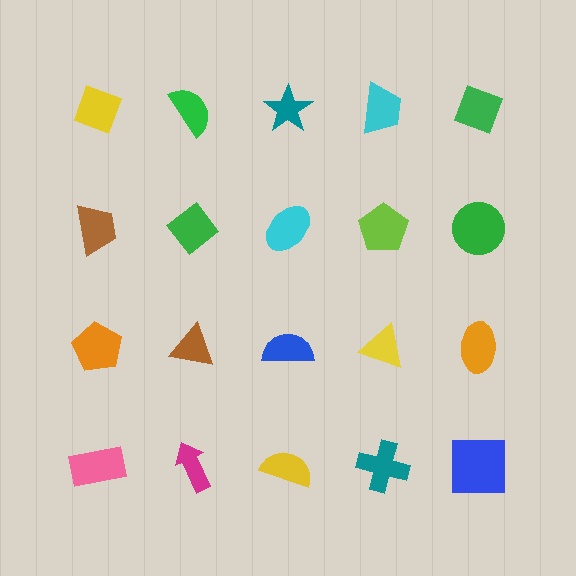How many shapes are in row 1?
5 shapes.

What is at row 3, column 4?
A yellow triangle.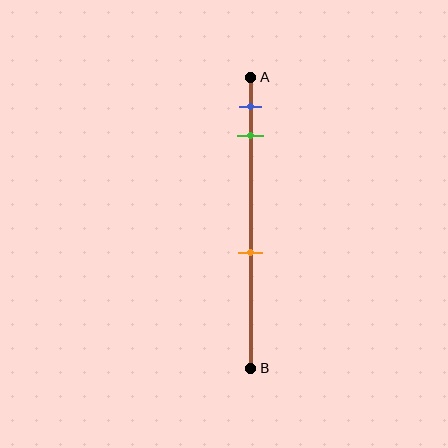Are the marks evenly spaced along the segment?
No, the marks are not evenly spaced.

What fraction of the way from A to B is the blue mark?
The blue mark is approximately 10% (0.1) of the way from A to B.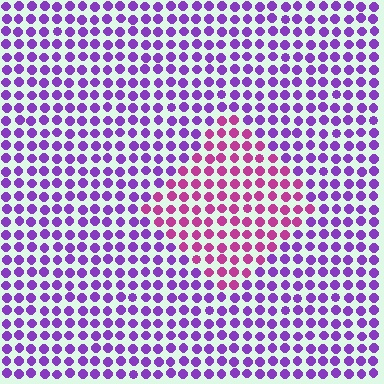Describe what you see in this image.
The image is filled with small purple elements in a uniform arrangement. A diamond-shaped region is visible where the elements are tinted to a slightly different hue, forming a subtle color boundary.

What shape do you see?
I see a diamond.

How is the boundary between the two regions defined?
The boundary is defined purely by a slight shift in hue (about 44 degrees). Spacing, size, and orientation are identical on both sides.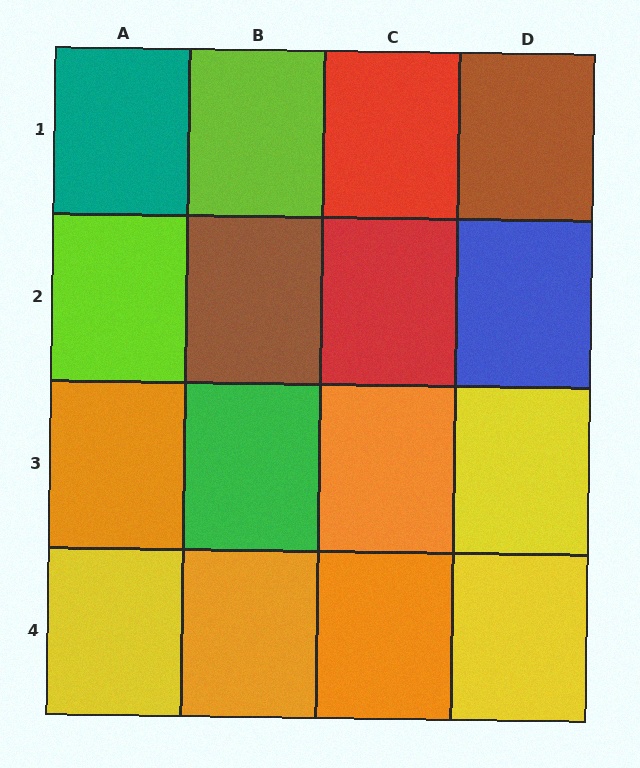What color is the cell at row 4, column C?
Orange.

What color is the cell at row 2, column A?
Lime.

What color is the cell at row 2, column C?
Red.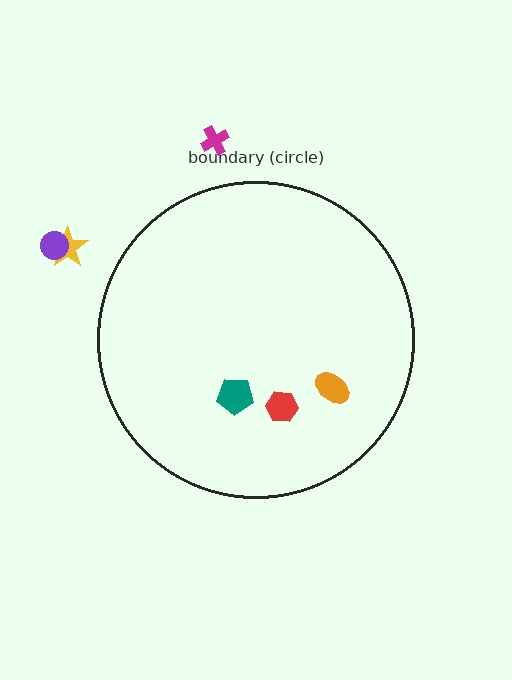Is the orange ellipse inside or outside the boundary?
Inside.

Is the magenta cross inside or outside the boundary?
Outside.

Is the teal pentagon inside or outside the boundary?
Inside.